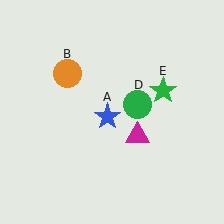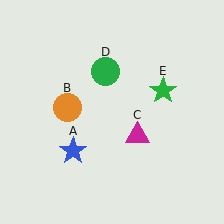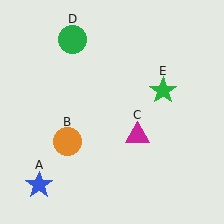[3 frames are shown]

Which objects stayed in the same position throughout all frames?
Magenta triangle (object C) and green star (object E) remained stationary.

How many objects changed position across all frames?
3 objects changed position: blue star (object A), orange circle (object B), green circle (object D).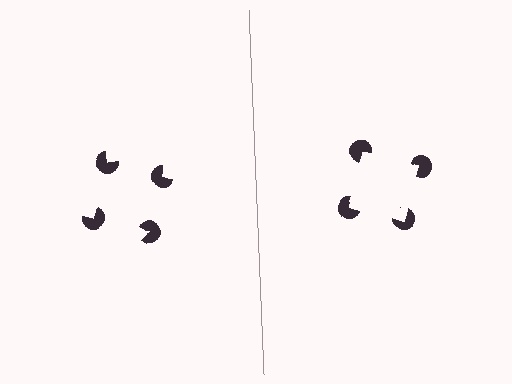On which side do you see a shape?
An illusory square appears on the right side. On the left side the wedge cuts are rotated, so no coherent shape forms.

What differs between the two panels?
The pac-man discs are positioned identically on both sides; only the wedge orientations differ. On the right they align to a square; on the left they are misaligned.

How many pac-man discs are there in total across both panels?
8 — 4 on each side.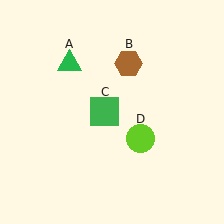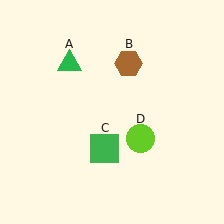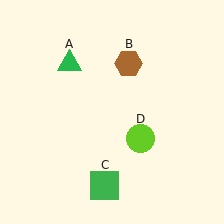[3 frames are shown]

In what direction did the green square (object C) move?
The green square (object C) moved down.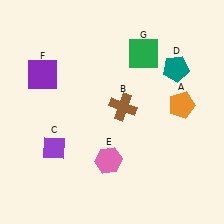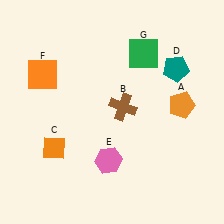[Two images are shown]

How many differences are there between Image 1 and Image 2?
There are 2 differences between the two images.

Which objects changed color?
C changed from purple to orange. F changed from purple to orange.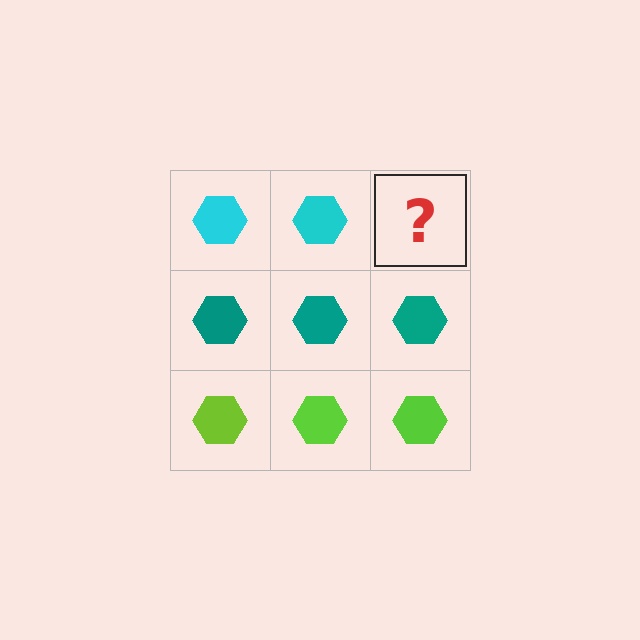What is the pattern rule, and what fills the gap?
The rule is that each row has a consistent color. The gap should be filled with a cyan hexagon.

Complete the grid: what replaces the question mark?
The question mark should be replaced with a cyan hexagon.